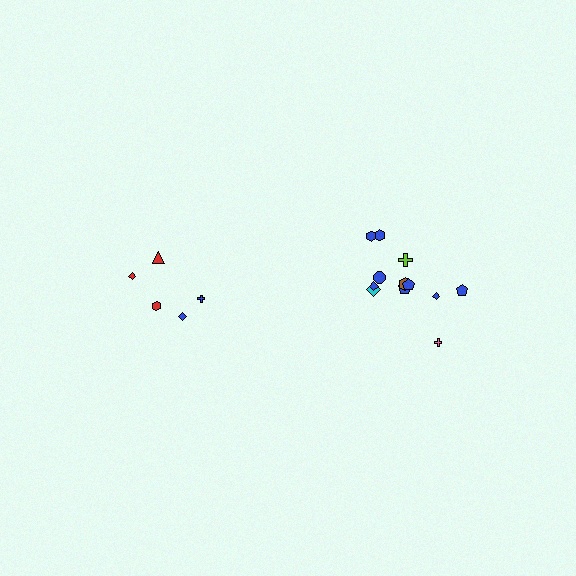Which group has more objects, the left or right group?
The right group.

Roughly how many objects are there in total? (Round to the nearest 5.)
Roughly 15 objects in total.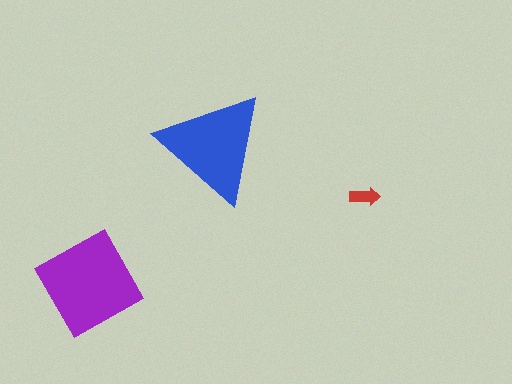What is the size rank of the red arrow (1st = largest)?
3rd.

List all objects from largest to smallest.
The purple diamond, the blue triangle, the red arrow.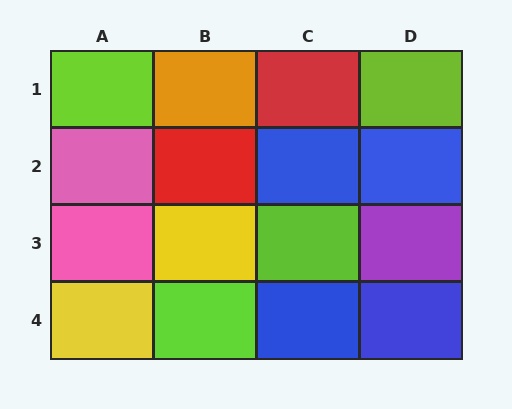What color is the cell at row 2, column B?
Red.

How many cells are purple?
1 cell is purple.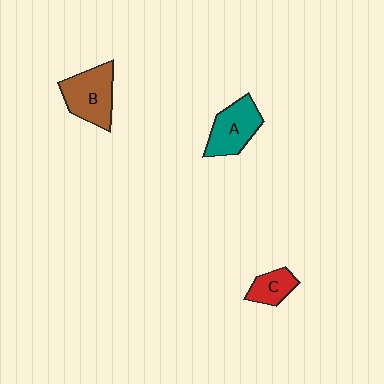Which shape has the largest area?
Shape B (brown).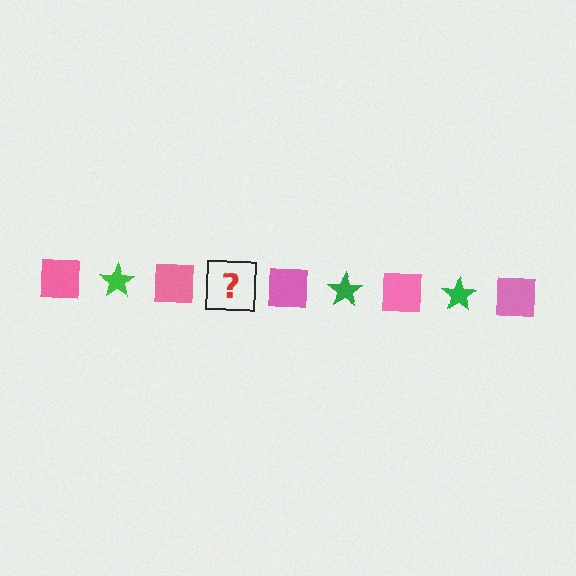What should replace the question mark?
The question mark should be replaced with a green star.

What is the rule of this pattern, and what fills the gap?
The rule is that the pattern alternates between pink square and green star. The gap should be filled with a green star.